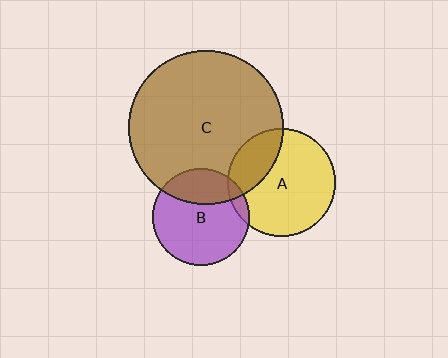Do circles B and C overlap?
Yes.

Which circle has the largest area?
Circle C (brown).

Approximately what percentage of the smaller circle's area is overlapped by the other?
Approximately 30%.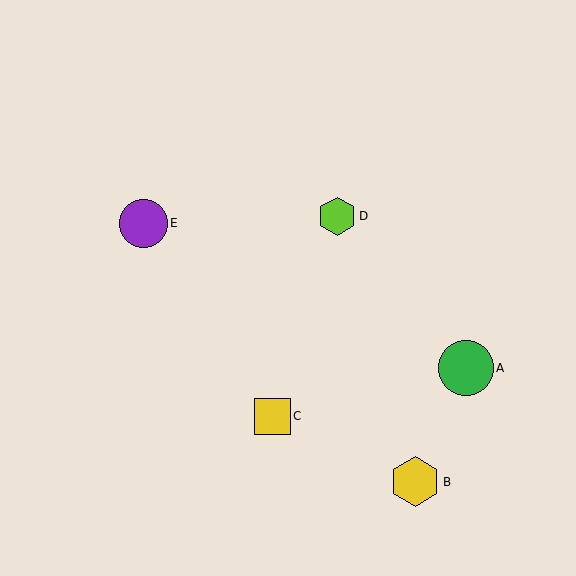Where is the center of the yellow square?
The center of the yellow square is at (272, 416).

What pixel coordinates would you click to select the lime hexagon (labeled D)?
Click at (337, 216) to select the lime hexagon D.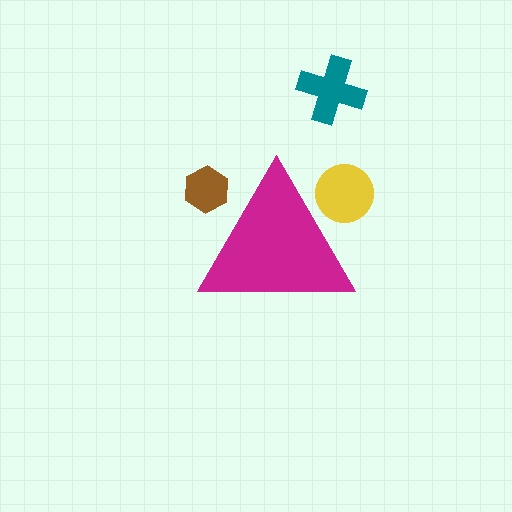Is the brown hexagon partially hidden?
Yes, the brown hexagon is partially hidden behind the magenta triangle.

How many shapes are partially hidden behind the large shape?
3 shapes are partially hidden.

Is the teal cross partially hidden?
No, the teal cross is fully visible.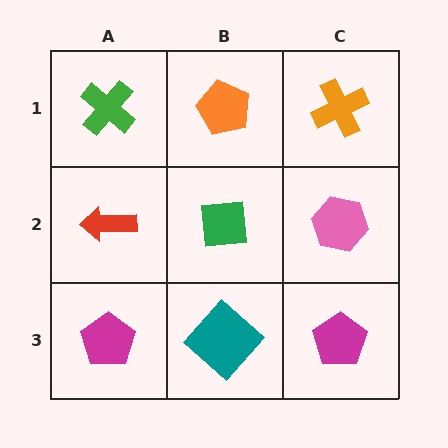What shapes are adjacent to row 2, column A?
A green cross (row 1, column A), a magenta pentagon (row 3, column A), a green square (row 2, column B).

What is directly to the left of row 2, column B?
A red arrow.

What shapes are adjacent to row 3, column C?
A pink hexagon (row 2, column C), a teal diamond (row 3, column B).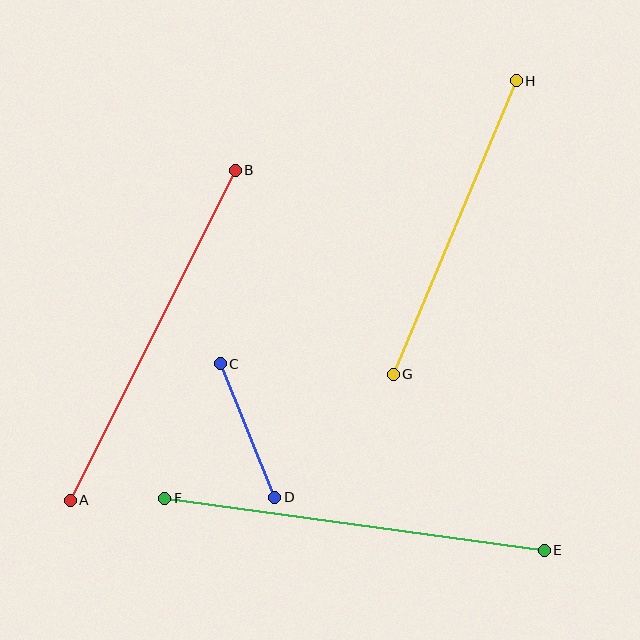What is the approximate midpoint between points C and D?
The midpoint is at approximately (247, 430) pixels.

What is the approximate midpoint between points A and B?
The midpoint is at approximately (153, 335) pixels.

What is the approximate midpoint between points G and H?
The midpoint is at approximately (455, 228) pixels.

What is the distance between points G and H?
The distance is approximately 318 pixels.